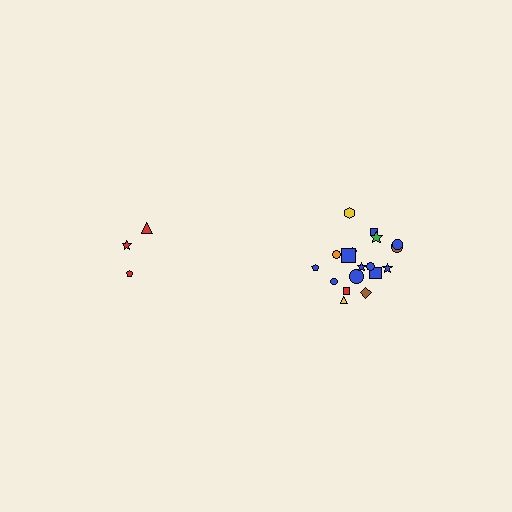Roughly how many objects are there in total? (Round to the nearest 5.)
Roughly 20 objects in total.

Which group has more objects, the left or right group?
The right group.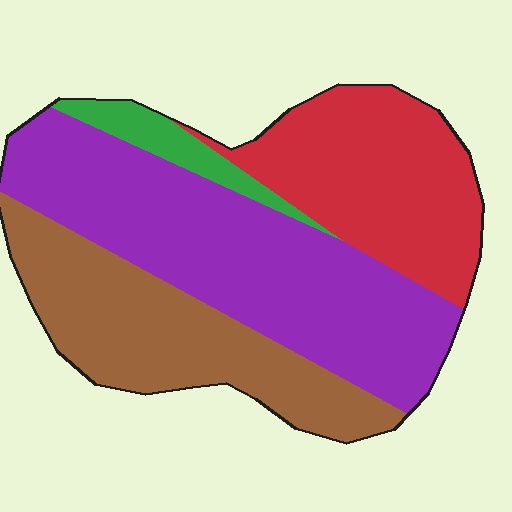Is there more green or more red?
Red.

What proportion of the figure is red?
Red covers roughly 25% of the figure.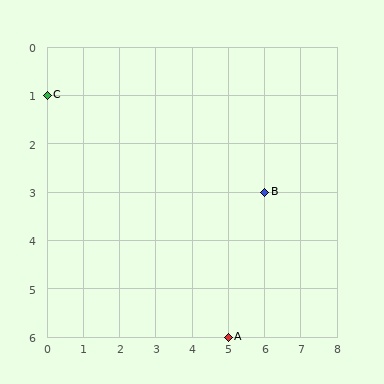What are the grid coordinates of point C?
Point C is at grid coordinates (0, 1).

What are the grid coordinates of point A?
Point A is at grid coordinates (5, 6).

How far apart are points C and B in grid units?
Points C and B are 6 columns and 2 rows apart (about 6.3 grid units diagonally).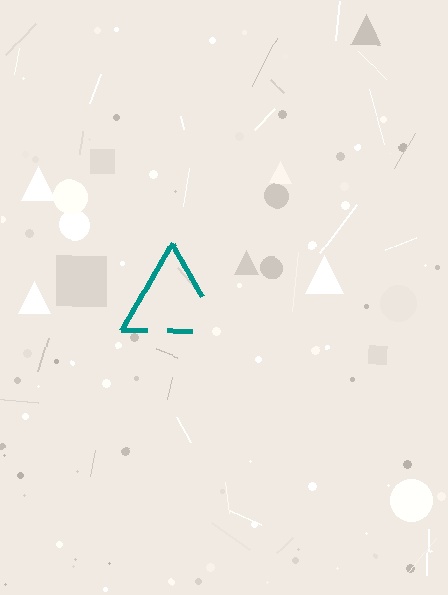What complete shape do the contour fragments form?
The contour fragments form a triangle.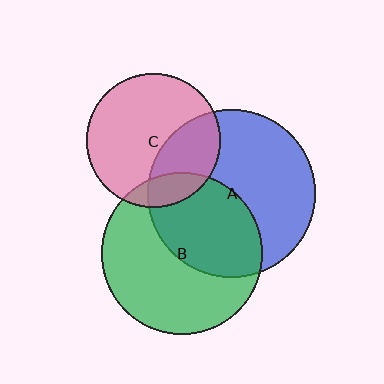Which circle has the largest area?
Circle A (blue).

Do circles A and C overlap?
Yes.